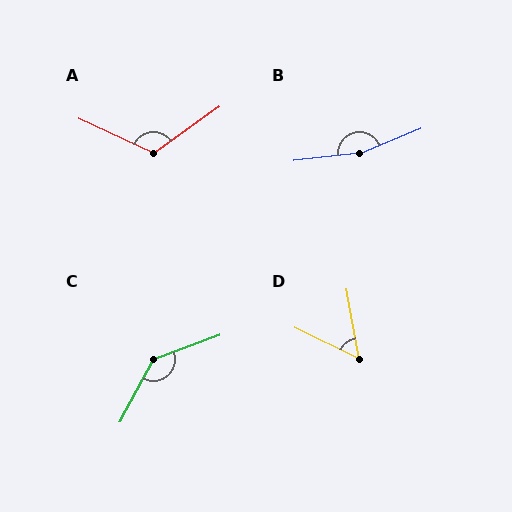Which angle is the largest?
B, at approximately 164 degrees.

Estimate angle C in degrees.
Approximately 138 degrees.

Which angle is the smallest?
D, at approximately 54 degrees.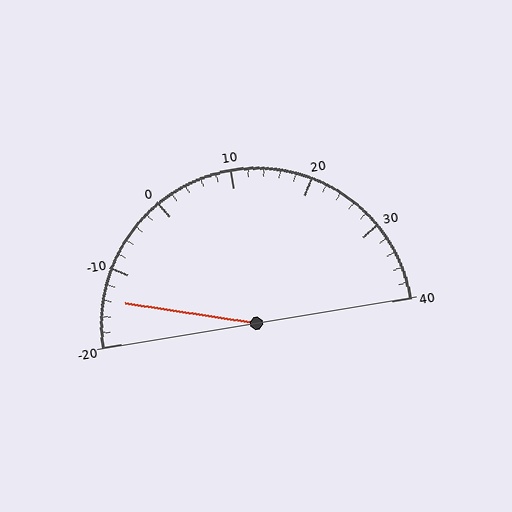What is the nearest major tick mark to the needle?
The nearest major tick mark is -10.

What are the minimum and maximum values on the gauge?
The gauge ranges from -20 to 40.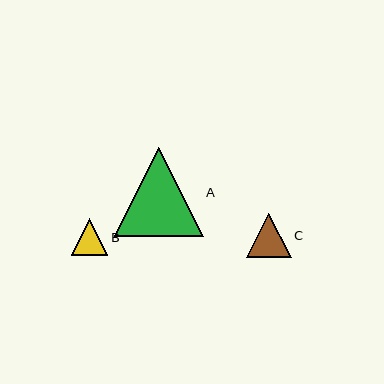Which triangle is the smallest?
Triangle B is the smallest with a size of approximately 36 pixels.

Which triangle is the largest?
Triangle A is the largest with a size of approximately 89 pixels.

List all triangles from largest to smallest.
From largest to smallest: A, C, B.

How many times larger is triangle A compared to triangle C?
Triangle A is approximately 2.0 times the size of triangle C.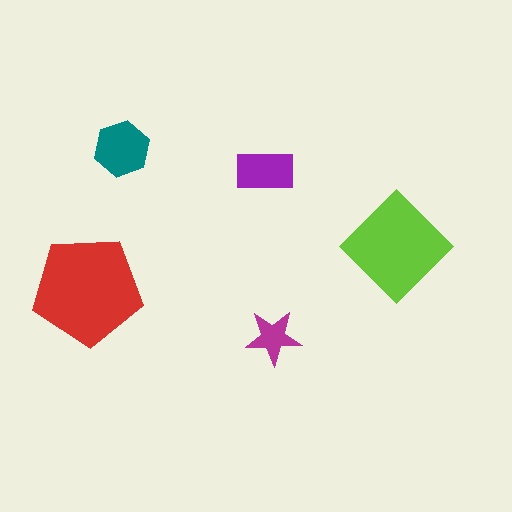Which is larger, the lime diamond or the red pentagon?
The red pentagon.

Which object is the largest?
The red pentagon.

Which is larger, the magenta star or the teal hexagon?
The teal hexagon.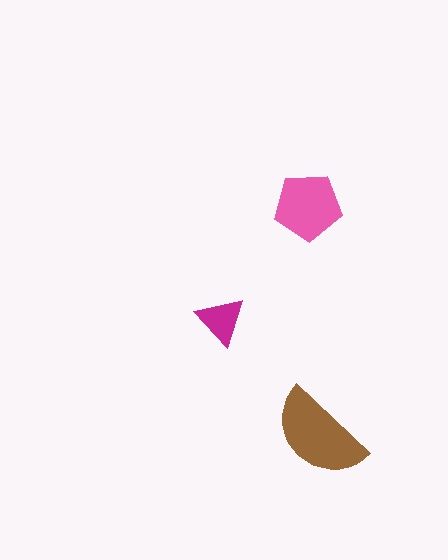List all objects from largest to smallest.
The brown semicircle, the pink pentagon, the magenta triangle.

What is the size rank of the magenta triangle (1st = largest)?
3rd.